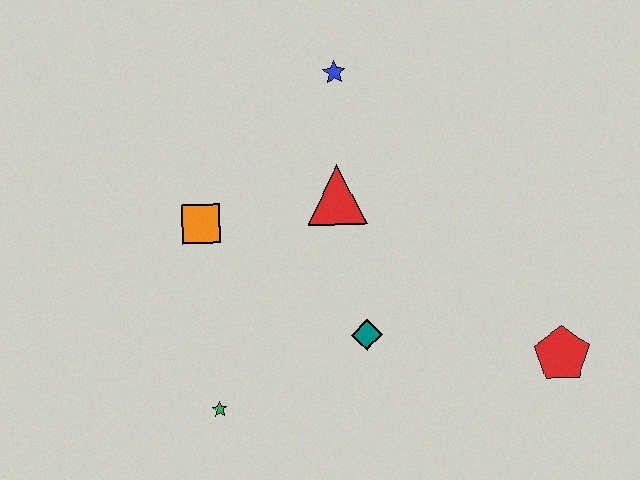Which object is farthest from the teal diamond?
The blue star is farthest from the teal diamond.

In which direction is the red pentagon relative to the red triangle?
The red pentagon is to the right of the red triangle.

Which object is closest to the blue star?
The red triangle is closest to the blue star.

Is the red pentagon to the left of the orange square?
No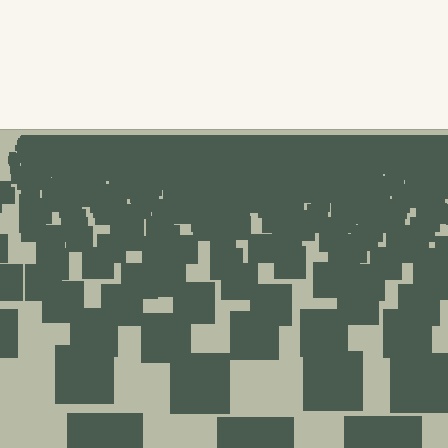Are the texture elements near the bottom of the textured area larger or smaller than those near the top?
Larger. Near the bottom, elements are closer to the viewer and appear at a bigger on-screen size.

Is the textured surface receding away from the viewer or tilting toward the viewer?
The surface is receding away from the viewer. Texture elements get smaller and denser toward the top.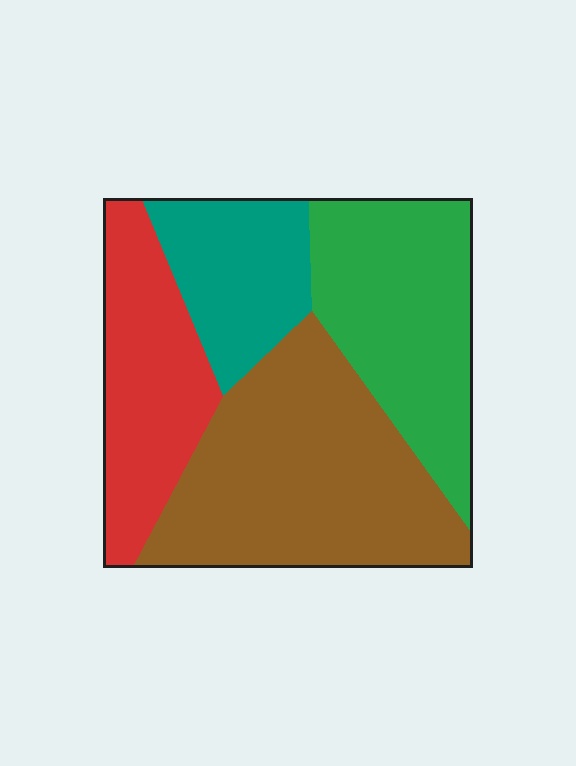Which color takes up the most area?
Brown, at roughly 35%.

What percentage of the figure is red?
Red takes up about one fifth (1/5) of the figure.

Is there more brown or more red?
Brown.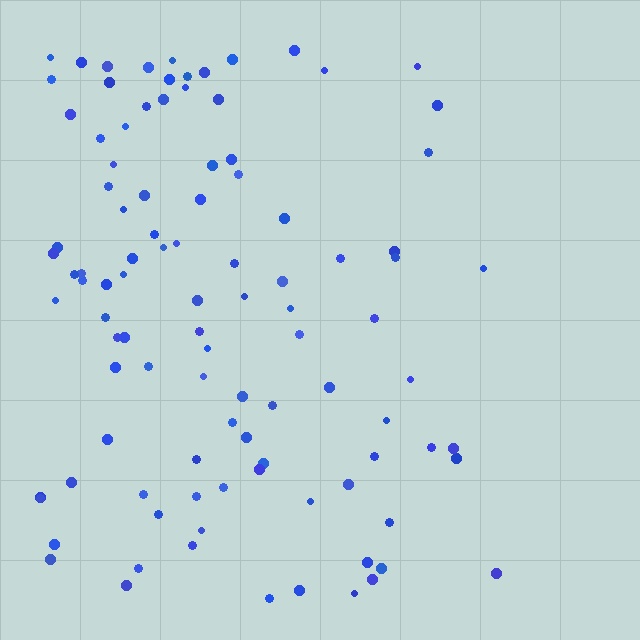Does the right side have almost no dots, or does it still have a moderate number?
Still a moderate number, just noticeably fewer than the left.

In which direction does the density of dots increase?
From right to left, with the left side densest.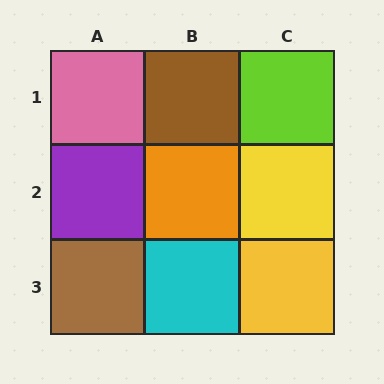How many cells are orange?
1 cell is orange.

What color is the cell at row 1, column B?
Brown.